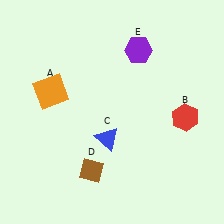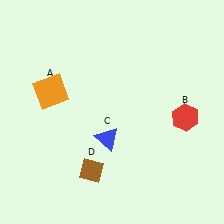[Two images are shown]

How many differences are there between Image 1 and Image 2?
There is 1 difference between the two images.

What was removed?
The purple hexagon (E) was removed in Image 2.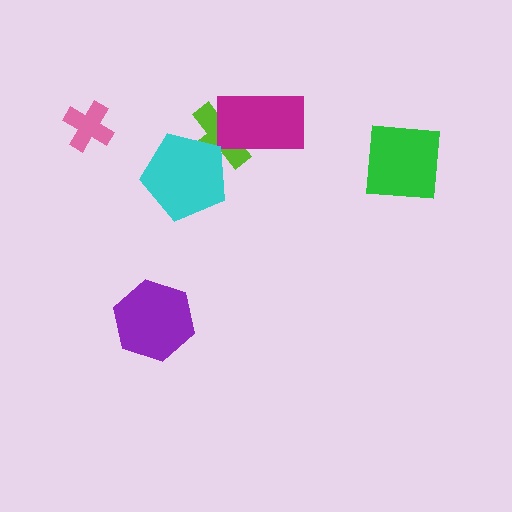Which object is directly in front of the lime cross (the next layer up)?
The magenta rectangle is directly in front of the lime cross.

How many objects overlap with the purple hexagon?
0 objects overlap with the purple hexagon.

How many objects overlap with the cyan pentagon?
1 object overlaps with the cyan pentagon.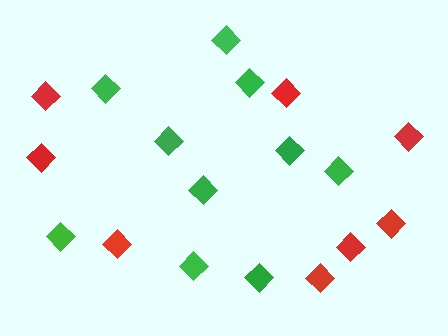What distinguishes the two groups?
There are 2 groups: one group of green diamonds (10) and one group of red diamonds (8).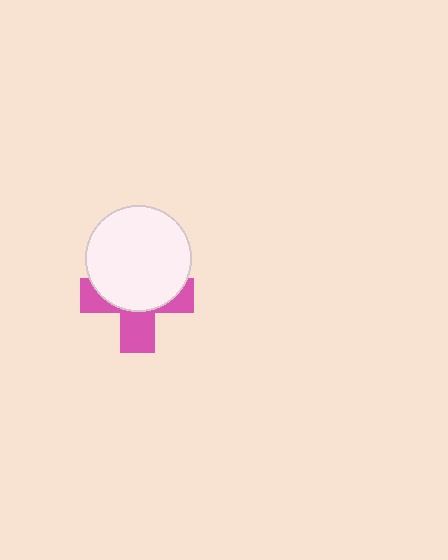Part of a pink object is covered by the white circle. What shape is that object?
It is a cross.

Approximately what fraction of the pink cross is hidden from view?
Roughly 56% of the pink cross is hidden behind the white circle.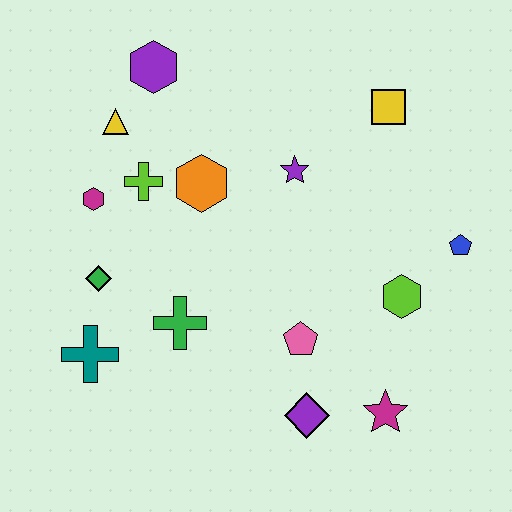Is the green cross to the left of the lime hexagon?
Yes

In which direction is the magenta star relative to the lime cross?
The magenta star is to the right of the lime cross.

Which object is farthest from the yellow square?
The teal cross is farthest from the yellow square.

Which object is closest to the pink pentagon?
The purple diamond is closest to the pink pentagon.